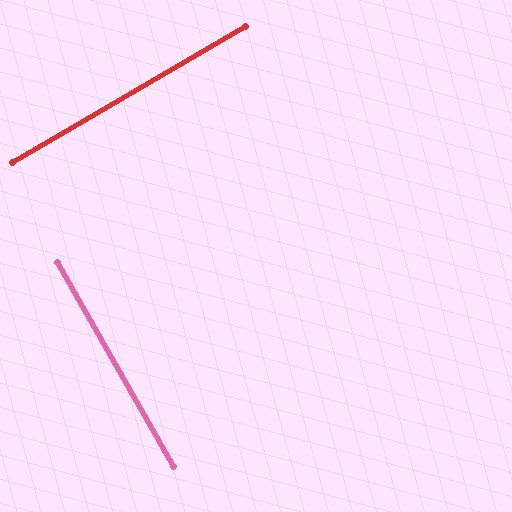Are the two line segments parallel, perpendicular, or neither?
Perpendicular — they meet at approximately 89°.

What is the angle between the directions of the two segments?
Approximately 89 degrees.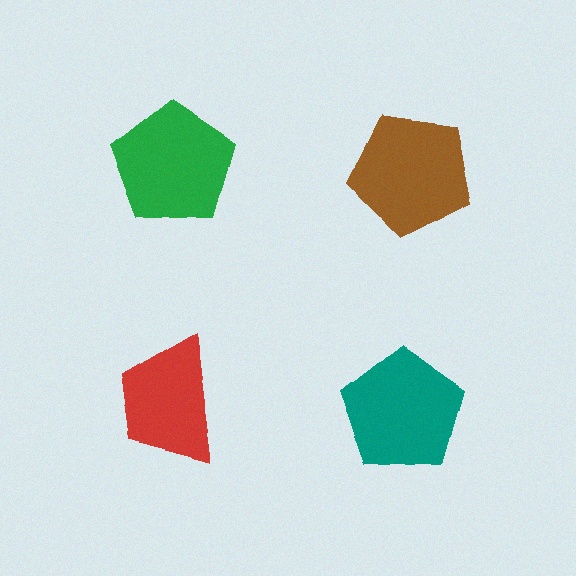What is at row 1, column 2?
A brown pentagon.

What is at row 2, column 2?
A teal pentagon.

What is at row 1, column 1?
A green pentagon.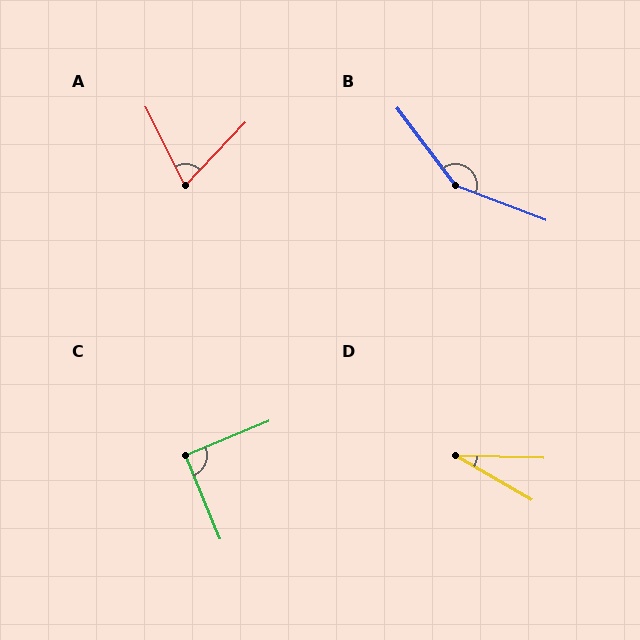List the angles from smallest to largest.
D (28°), A (71°), C (89°), B (148°).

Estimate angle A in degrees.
Approximately 71 degrees.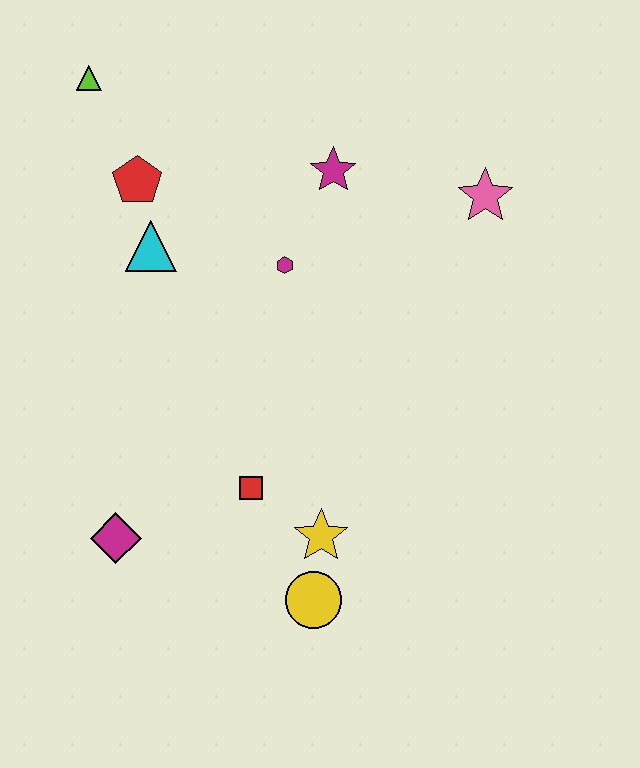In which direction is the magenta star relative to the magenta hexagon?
The magenta star is above the magenta hexagon.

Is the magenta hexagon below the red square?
No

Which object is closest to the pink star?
The magenta star is closest to the pink star.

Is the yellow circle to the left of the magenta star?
Yes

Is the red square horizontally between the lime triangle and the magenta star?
Yes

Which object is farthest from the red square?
The lime triangle is farthest from the red square.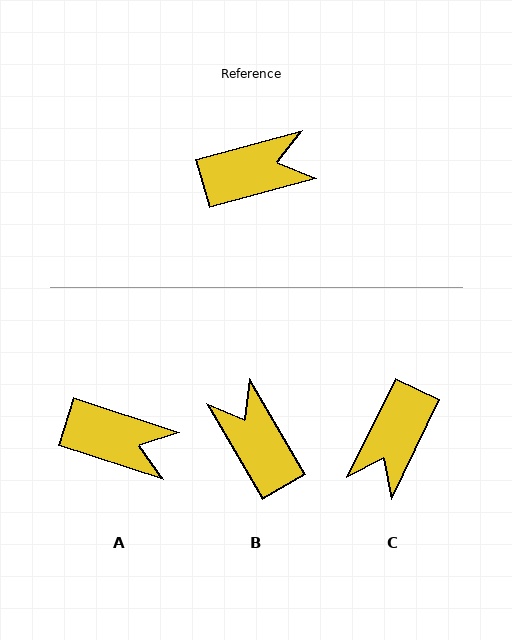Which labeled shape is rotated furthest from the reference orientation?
C, about 131 degrees away.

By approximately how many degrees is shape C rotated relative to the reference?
Approximately 131 degrees clockwise.